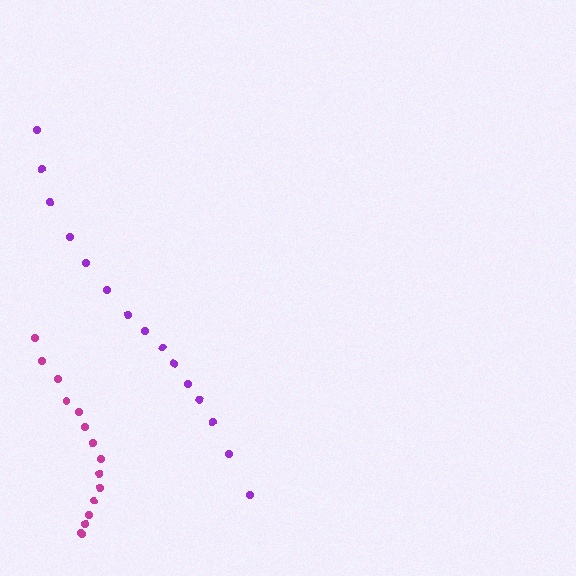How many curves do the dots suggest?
There are 2 distinct paths.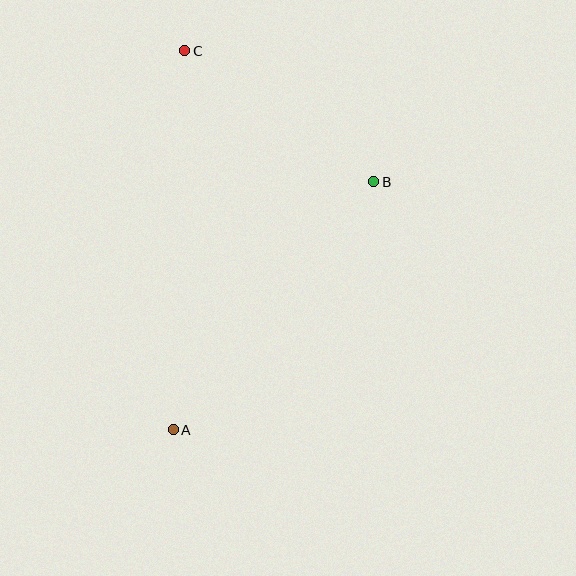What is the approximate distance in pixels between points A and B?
The distance between A and B is approximately 319 pixels.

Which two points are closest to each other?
Points B and C are closest to each other.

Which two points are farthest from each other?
Points A and C are farthest from each other.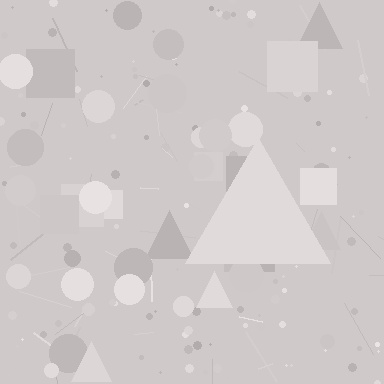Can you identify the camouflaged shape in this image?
The camouflaged shape is a triangle.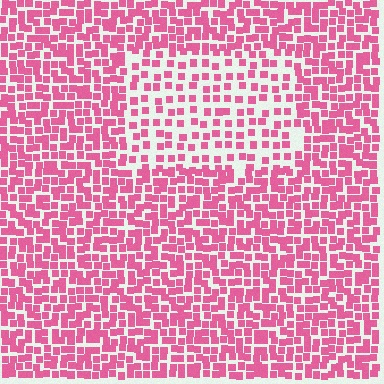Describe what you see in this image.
The image contains small pink elements arranged at two different densities. A rectangle-shaped region is visible where the elements are less densely packed than the surrounding area.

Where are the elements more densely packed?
The elements are more densely packed outside the rectangle boundary.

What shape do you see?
I see a rectangle.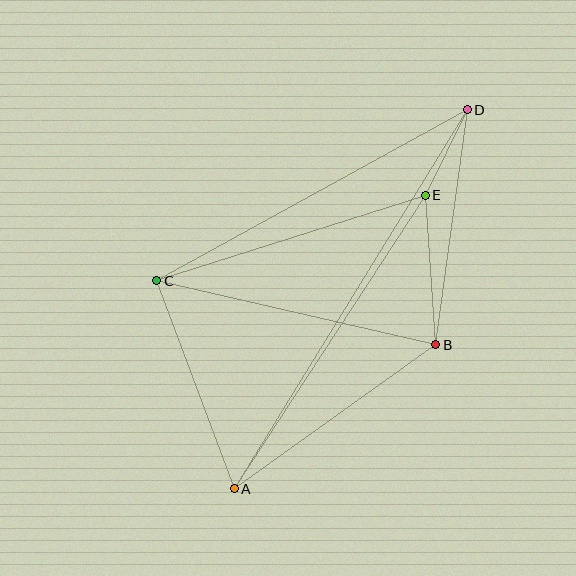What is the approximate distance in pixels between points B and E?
The distance between B and E is approximately 150 pixels.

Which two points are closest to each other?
Points D and E are closest to each other.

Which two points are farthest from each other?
Points A and D are farthest from each other.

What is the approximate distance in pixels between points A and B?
The distance between A and B is approximately 248 pixels.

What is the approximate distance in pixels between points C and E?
The distance between C and E is approximately 282 pixels.